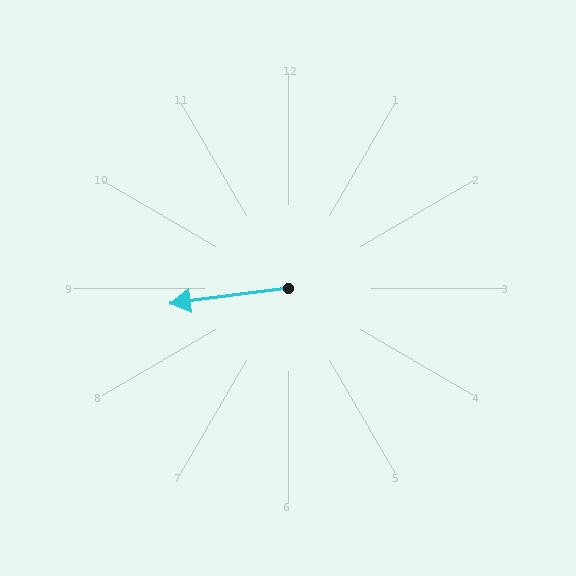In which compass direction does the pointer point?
West.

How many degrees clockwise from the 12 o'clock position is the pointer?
Approximately 263 degrees.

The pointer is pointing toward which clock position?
Roughly 9 o'clock.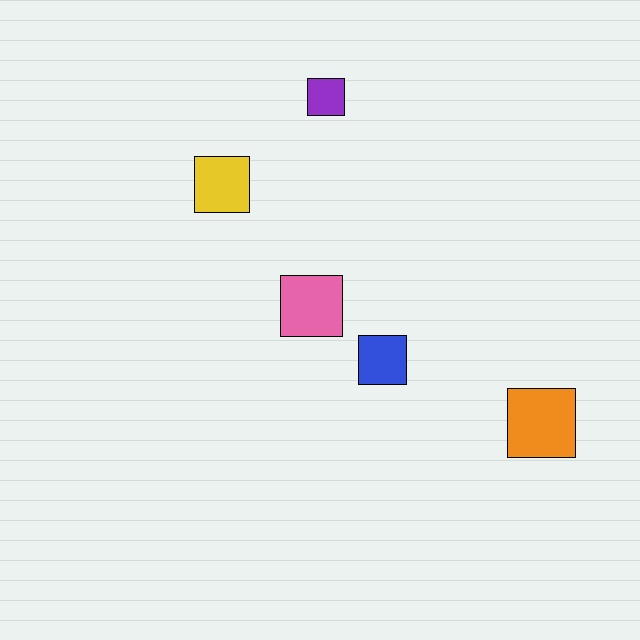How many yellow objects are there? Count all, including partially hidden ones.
There is 1 yellow object.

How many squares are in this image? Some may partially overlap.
There are 5 squares.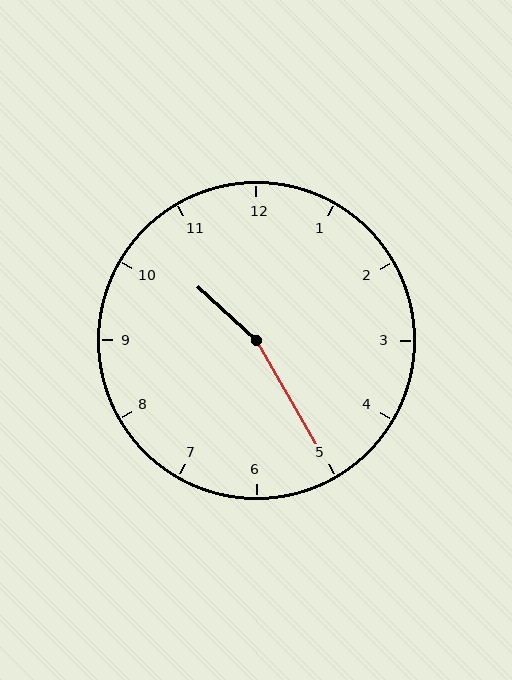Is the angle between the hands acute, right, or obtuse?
It is obtuse.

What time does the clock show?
10:25.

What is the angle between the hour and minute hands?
Approximately 162 degrees.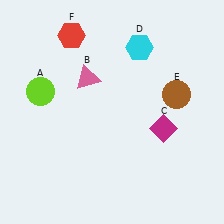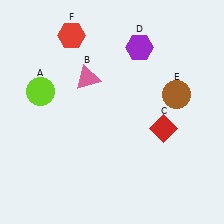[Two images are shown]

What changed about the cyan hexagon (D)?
In Image 1, D is cyan. In Image 2, it changed to purple.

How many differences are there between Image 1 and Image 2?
There are 2 differences between the two images.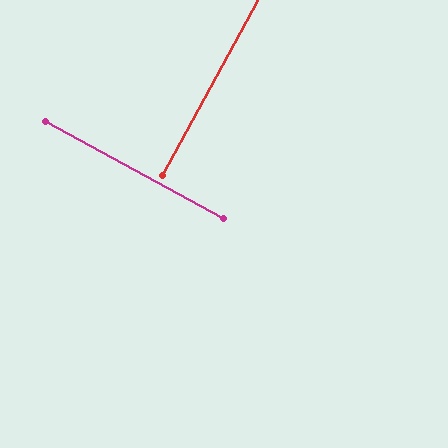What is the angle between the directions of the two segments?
Approximately 90 degrees.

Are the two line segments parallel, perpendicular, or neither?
Perpendicular — they meet at approximately 90°.